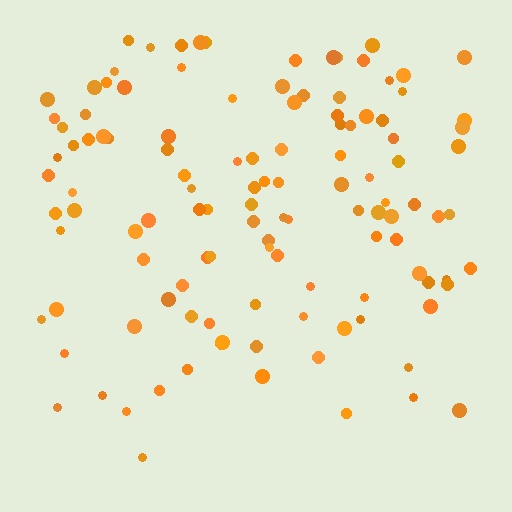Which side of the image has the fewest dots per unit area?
The bottom.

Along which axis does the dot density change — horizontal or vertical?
Vertical.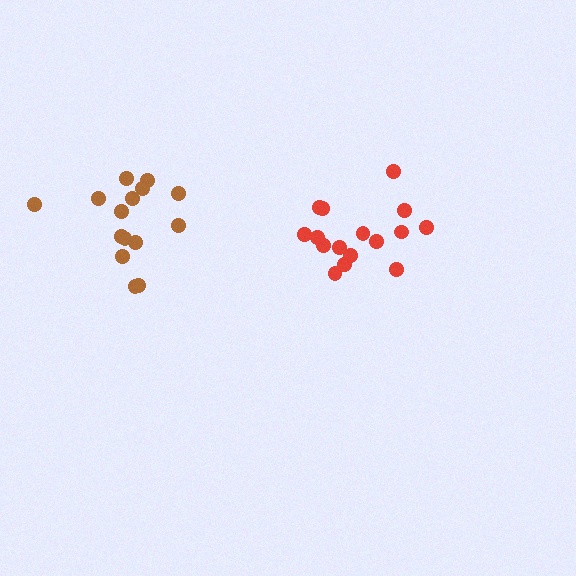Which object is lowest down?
The red cluster is bottommost.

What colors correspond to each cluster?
The clusters are colored: brown, red.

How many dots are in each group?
Group 1: 15 dots, Group 2: 16 dots (31 total).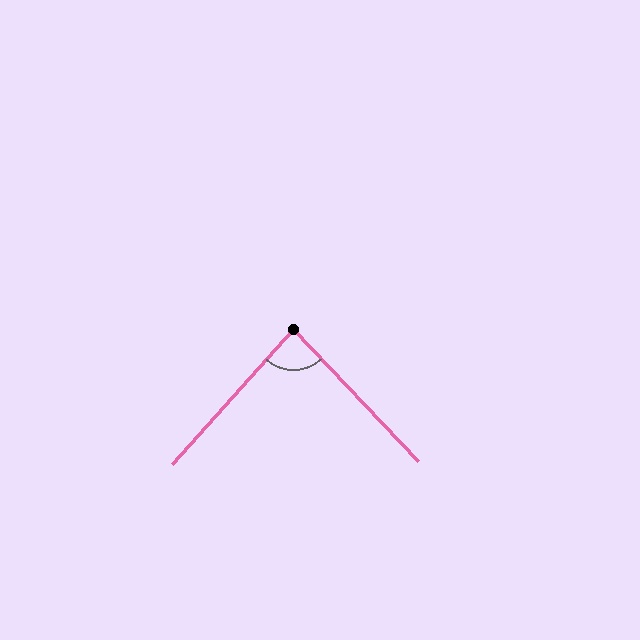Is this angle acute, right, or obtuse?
It is approximately a right angle.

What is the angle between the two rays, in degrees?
Approximately 85 degrees.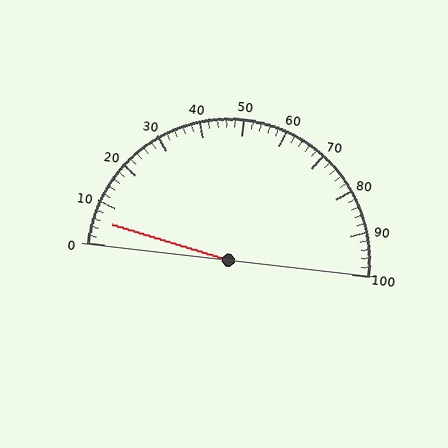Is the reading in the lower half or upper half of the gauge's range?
The reading is in the lower half of the range (0 to 100).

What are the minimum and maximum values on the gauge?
The gauge ranges from 0 to 100.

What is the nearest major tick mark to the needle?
The nearest major tick mark is 10.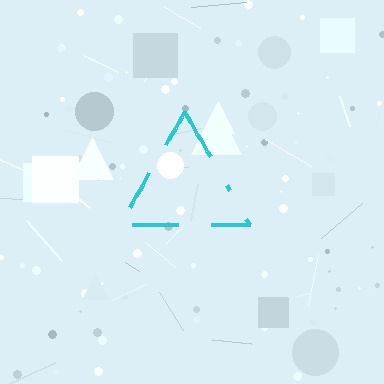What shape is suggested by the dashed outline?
The dashed outline suggests a triangle.